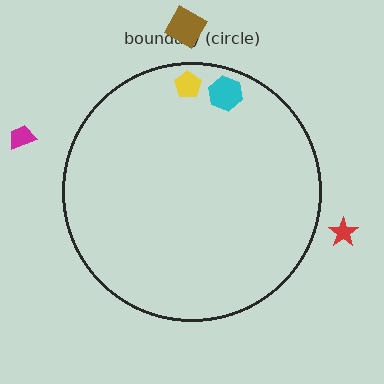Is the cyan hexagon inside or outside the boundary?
Inside.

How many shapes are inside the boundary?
2 inside, 3 outside.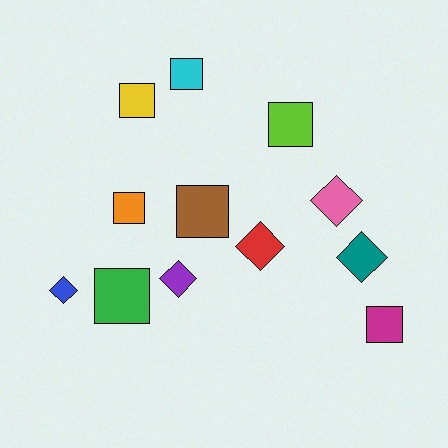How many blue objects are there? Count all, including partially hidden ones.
There is 1 blue object.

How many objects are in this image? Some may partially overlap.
There are 12 objects.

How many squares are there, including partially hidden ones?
There are 7 squares.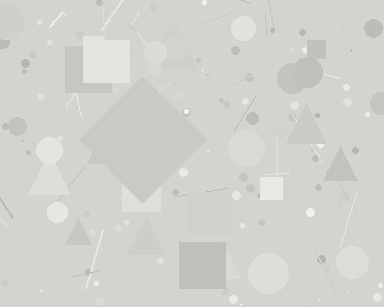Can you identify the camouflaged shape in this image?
The camouflaged shape is a diamond.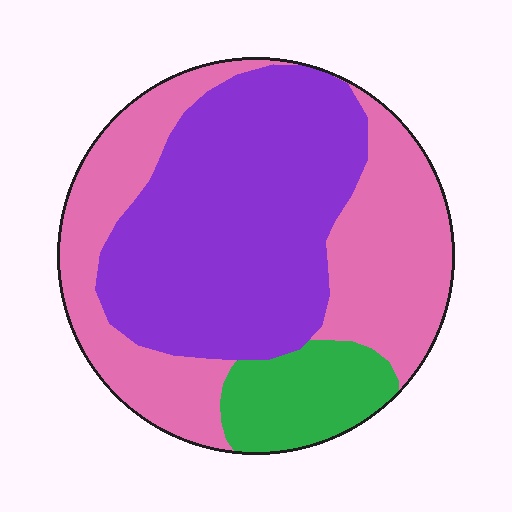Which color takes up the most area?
Purple, at roughly 45%.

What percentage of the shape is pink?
Pink covers around 40% of the shape.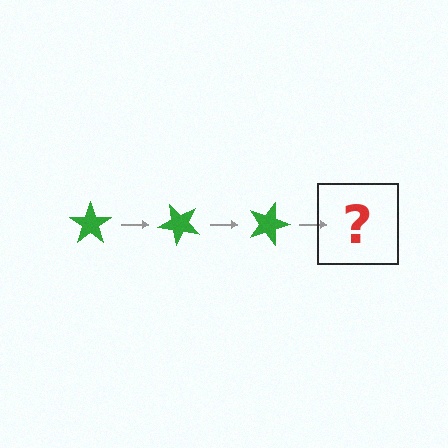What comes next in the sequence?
The next element should be a green star rotated 135 degrees.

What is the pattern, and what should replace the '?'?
The pattern is that the star rotates 45 degrees each step. The '?' should be a green star rotated 135 degrees.